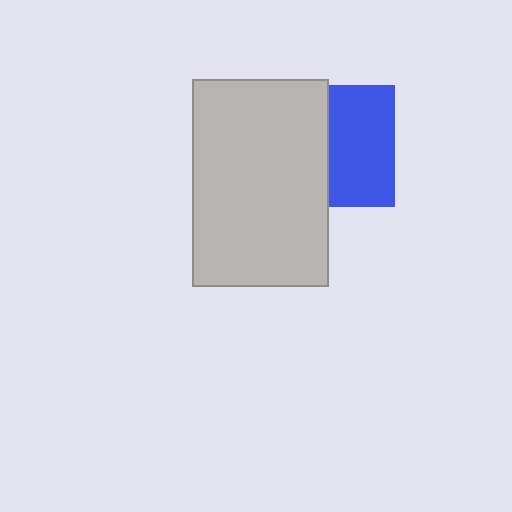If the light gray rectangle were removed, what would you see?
You would see the complete blue square.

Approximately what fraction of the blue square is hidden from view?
Roughly 46% of the blue square is hidden behind the light gray rectangle.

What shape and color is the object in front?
The object in front is a light gray rectangle.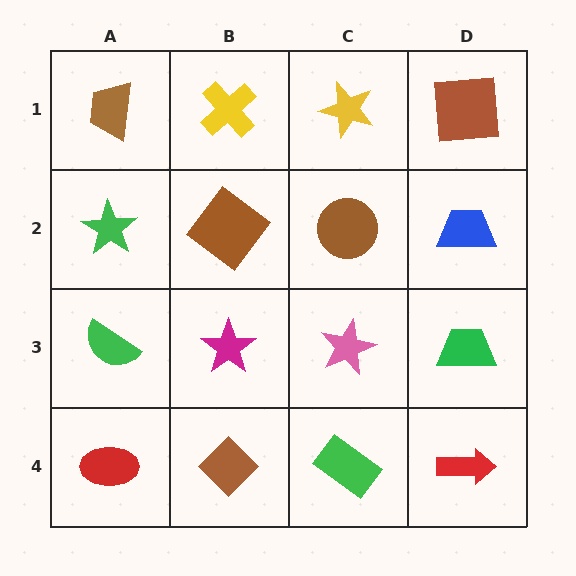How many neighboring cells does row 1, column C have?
3.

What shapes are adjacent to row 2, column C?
A yellow star (row 1, column C), a pink star (row 3, column C), a brown diamond (row 2, column B), a blue trapezoid (row 2, column D).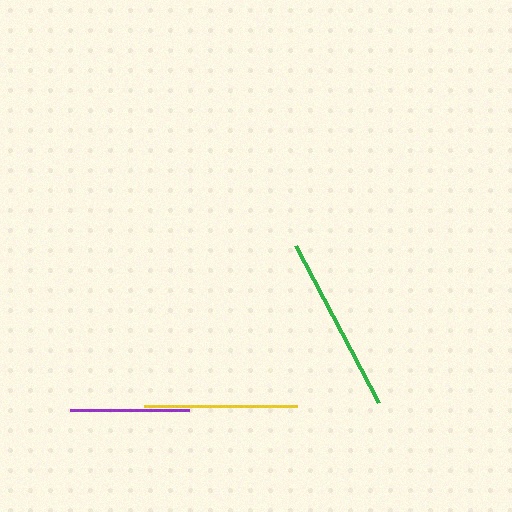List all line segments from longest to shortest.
From longest to shortest: green, yellow, purple.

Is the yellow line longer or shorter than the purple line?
The yellow line is longer than the purple line.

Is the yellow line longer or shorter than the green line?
The green line is longer than the yellow line.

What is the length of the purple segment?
The purple segment is approximately 119 pixels long.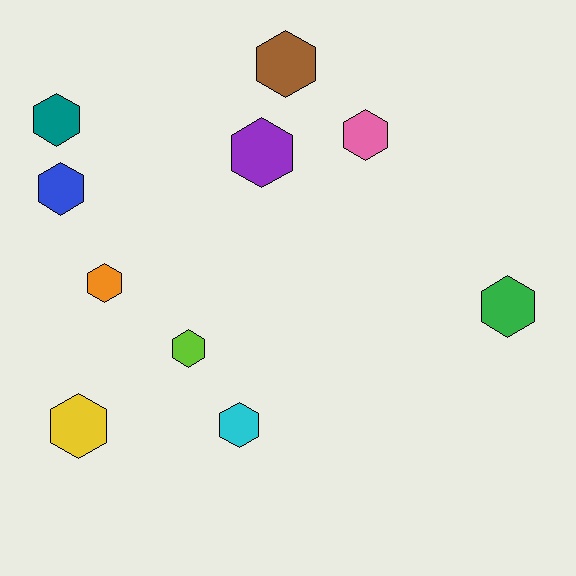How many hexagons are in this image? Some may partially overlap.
There are 10 hexagons.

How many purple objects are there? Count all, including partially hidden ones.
There is 1 purple object.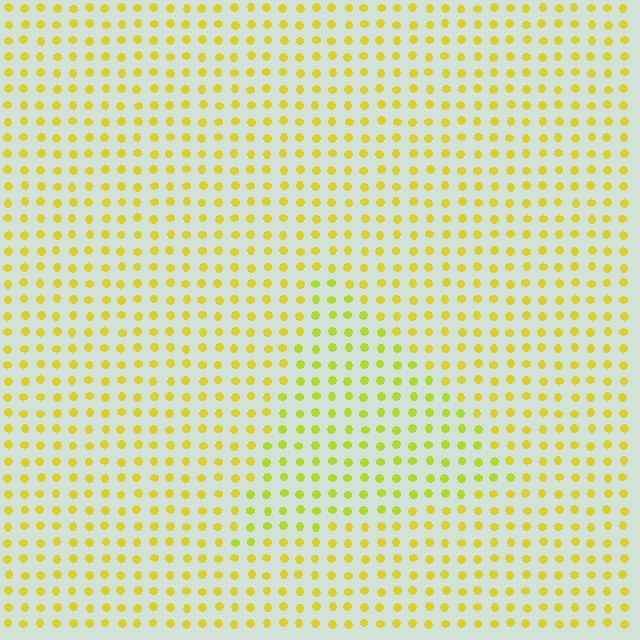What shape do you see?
I see a triangle.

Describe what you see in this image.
The image is filled with small yellow elements in a uniform arrangement. A triangle-shaped region is visible where the elements are tinted to a slightly different hue, forming a subtle color boundary.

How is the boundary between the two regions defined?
The boundary is defined purely by a slight shift in hue (about 20 degrees). Spacing, size, and orientation are identical on both sides.